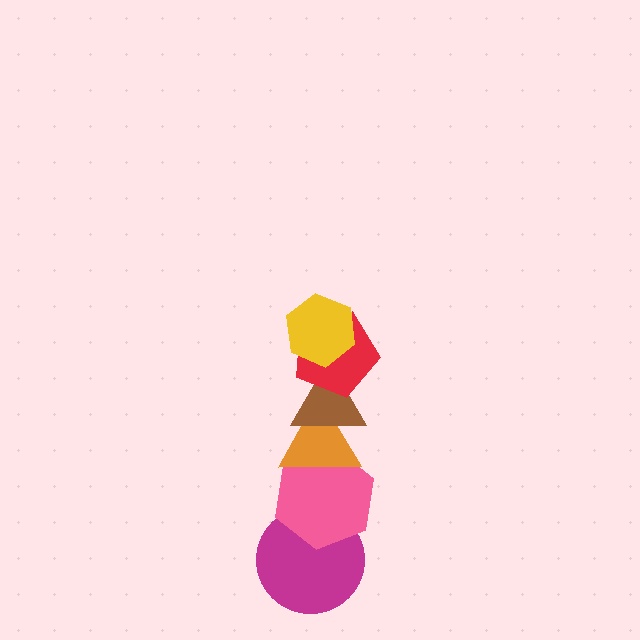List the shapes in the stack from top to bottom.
From top to bottom: the yellow hexagon, the red pentagon, the brown triangle, the orange triangle, the pink hexagon, the magenta circle.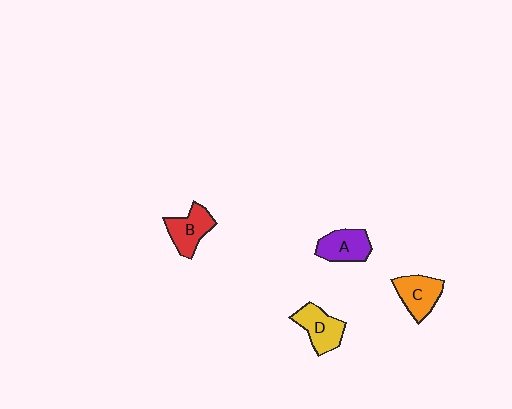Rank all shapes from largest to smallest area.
From largest to smallest: C (orange), D (yellow), A (purple), B (red).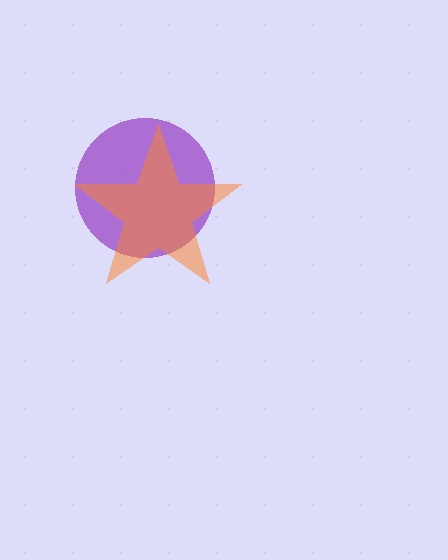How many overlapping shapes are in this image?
There are 2 overlapping shapes in the image.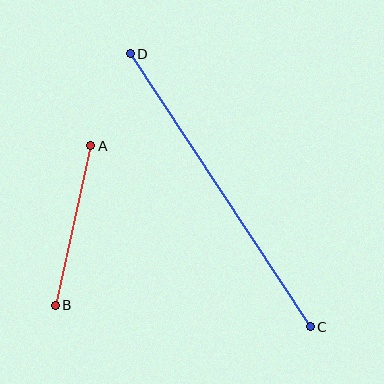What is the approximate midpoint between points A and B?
The midpoint is at approximately (73, 225) pixels.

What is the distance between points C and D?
The distance is approximately 327 pixels.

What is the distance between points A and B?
The distance is approximately 163 pixels.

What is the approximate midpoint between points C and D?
The midpoint is at approximately (220, 190) pixels.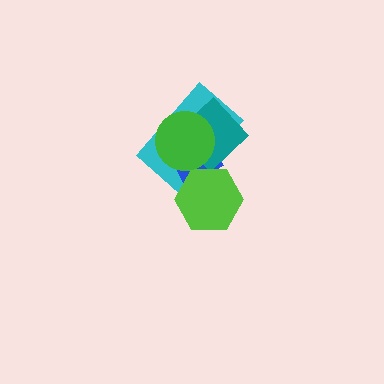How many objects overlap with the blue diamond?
4 objects overlap with the blue diamond.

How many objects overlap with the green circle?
3 objects overlap with the green circle.